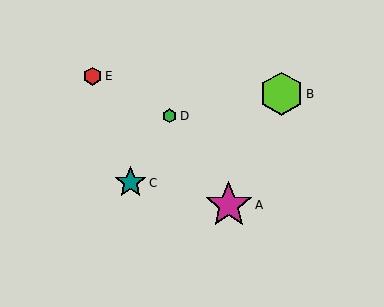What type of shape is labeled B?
Shape B is a lime hexagon.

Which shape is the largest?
The magenta star (labeled A) is the largest.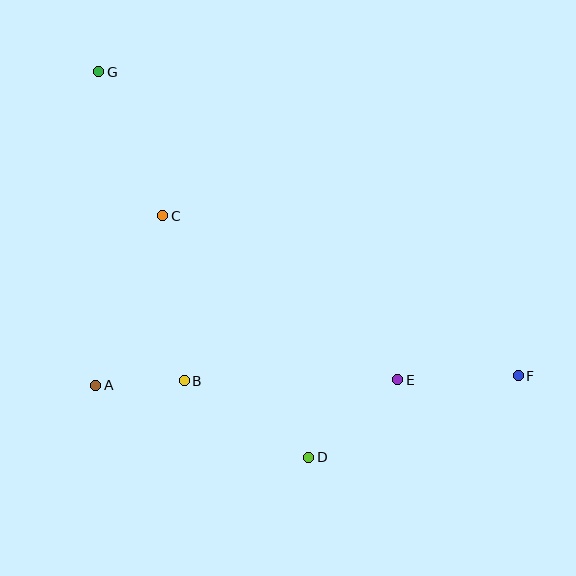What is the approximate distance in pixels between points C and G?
The distance between C and G is approximately 158 pixels.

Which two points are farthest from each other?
Points F and G are farthest from each other.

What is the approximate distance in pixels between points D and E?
The distance between D and E is approximately 118 pixels.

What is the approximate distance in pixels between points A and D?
The distance between A and D is approximately 225 pixels.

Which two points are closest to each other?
Points A and B are closest to each other.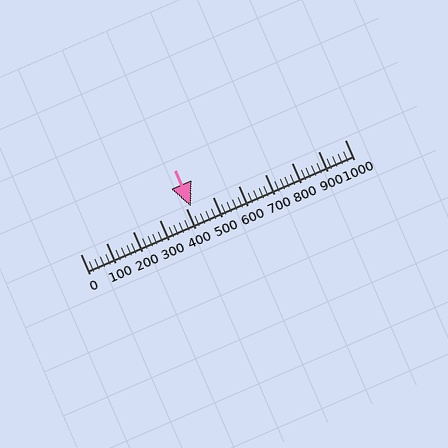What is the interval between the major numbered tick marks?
The major tick marks are spaced 100 units apart.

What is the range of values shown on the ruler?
The ruler shows values from 0 to 1000.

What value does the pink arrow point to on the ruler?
The pink arrow points to approximately 417.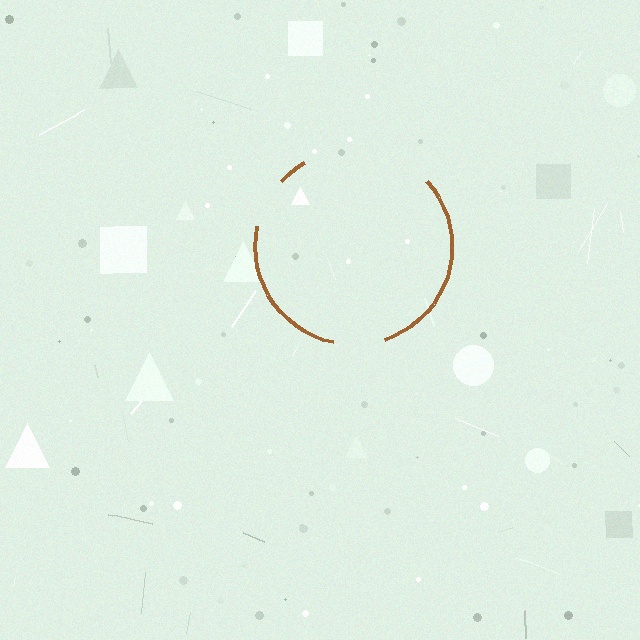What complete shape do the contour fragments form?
The contour fragments form a circle.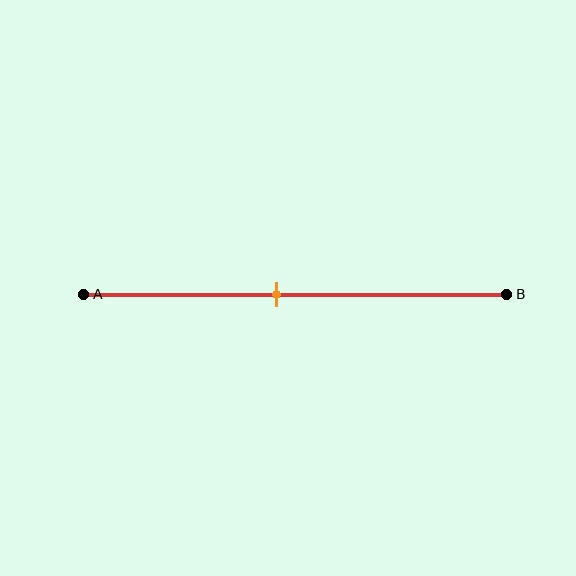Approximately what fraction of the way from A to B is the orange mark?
The orange mark is approximately 45% of the way from A to B.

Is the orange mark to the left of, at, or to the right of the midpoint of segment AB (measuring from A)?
The orange mark is to the left of the midpoint of segment AB.